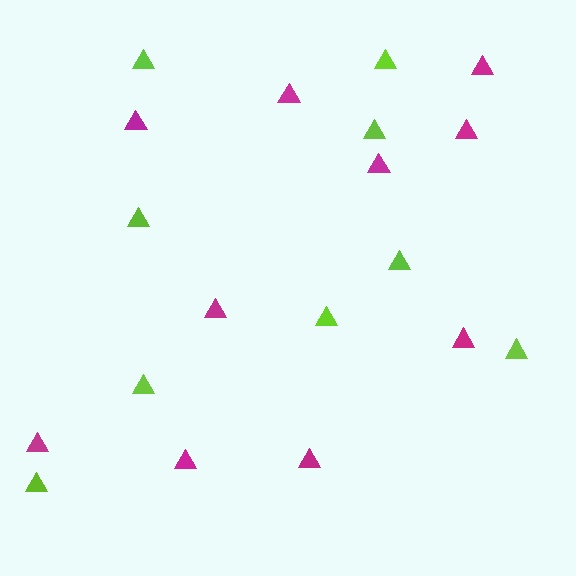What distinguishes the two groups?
There are 2 groups: one group of lime triangles (9) and one group of magenta triangles (10).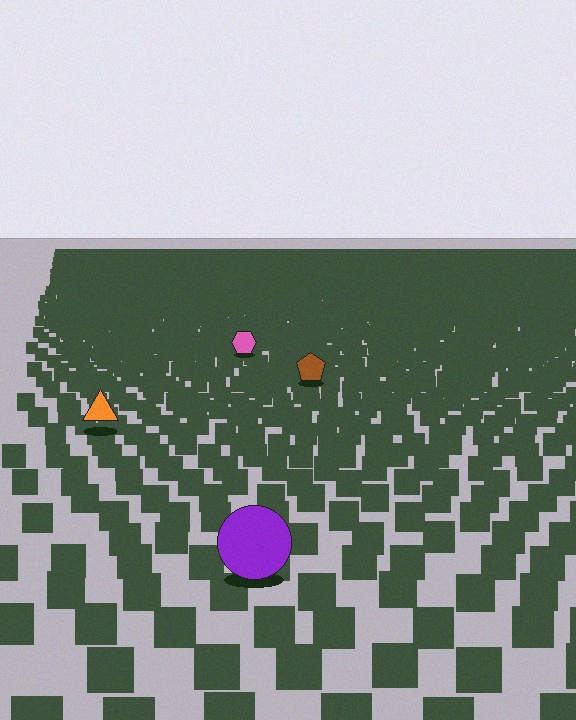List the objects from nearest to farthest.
From nearest to farthest: the purple circle, the orange triangle, the brown pentagon, the pink hexagon.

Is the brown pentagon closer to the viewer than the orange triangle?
No. The orange triangle is closer — you can tell from the texture gradient: the ground texture is coarser near it.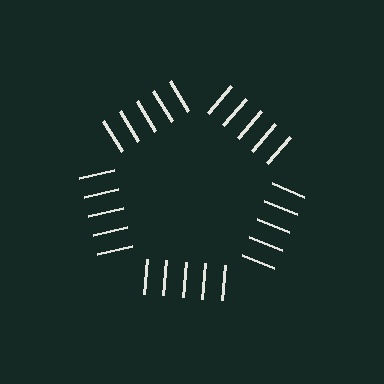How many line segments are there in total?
25 — 5 along each of the 5 edges.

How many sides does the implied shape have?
5 sides — the line-ends trace a pentagon.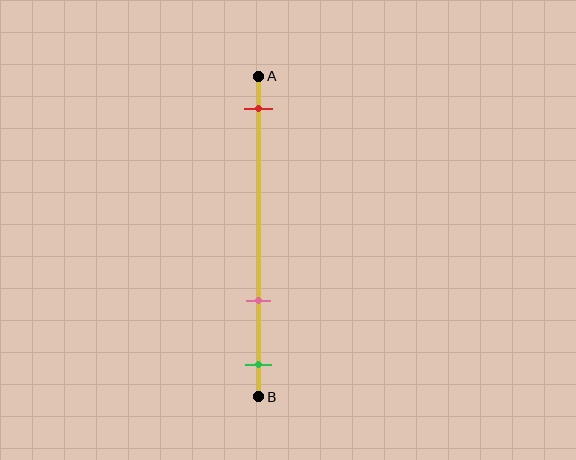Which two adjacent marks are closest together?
The pink and green marks are the closest adjacent pair.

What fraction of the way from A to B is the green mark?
The green mark is approximately 90% (0.9) of the way from A to B.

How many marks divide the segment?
There are 3 marks dividing the segment.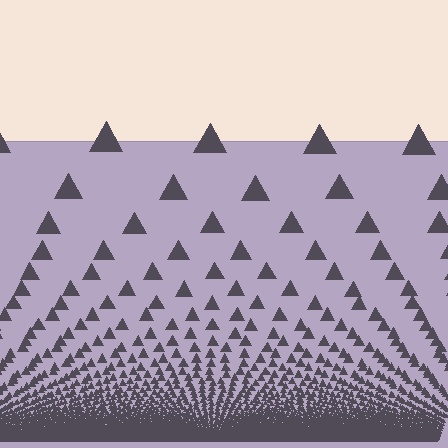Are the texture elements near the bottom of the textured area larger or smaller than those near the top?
Smaller. The gradient is inverted — elements near the bottom are smaller and denser.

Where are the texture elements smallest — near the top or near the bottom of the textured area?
Near the bottom.